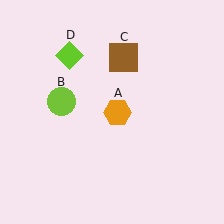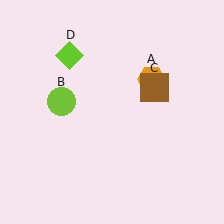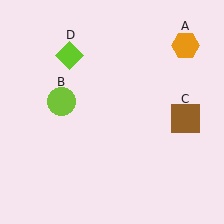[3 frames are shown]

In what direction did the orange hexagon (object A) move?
The orange hexagon (object A) moved up and to the right.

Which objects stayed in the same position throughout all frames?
Lime circle (object B) and lime diamond (object D) remained stationary.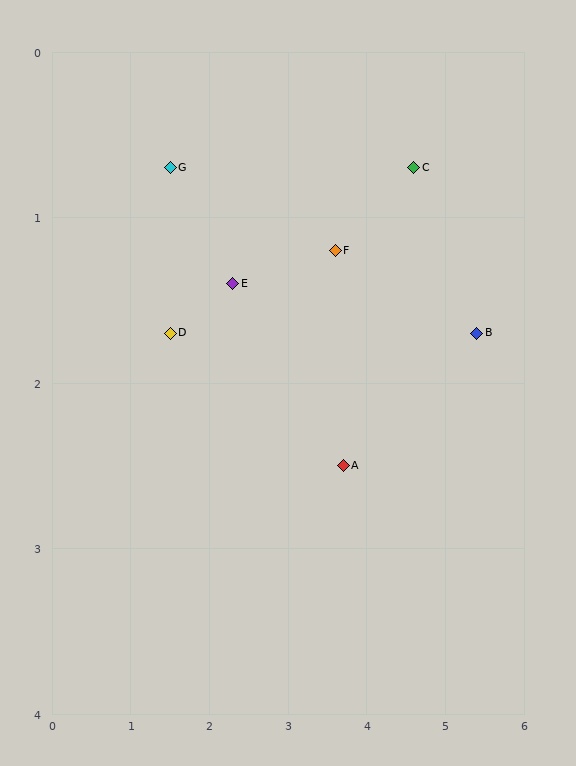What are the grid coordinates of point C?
Point C is at approximately (4.6, 0.7).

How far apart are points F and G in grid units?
Points F and G are about 2.2 grid units apart.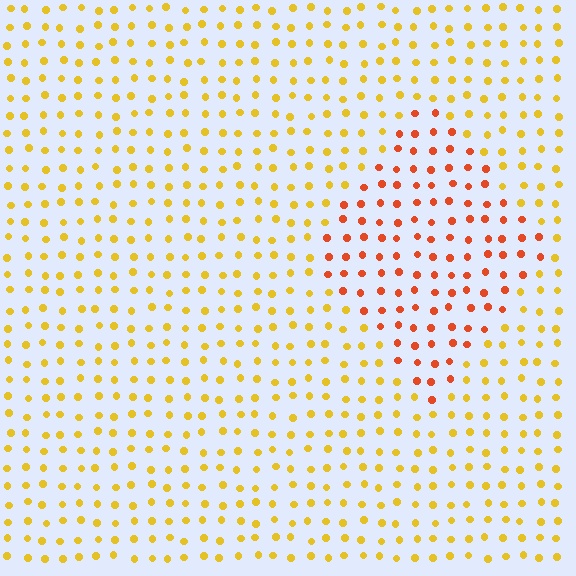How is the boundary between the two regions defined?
The boundary is defined purely by a slight shift in hue (about 38 degrees). Spacing, size, and orientation are identical on both sides.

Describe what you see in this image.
The image is filled with small yellow elements in a uniform arrangement. A diamond-shaped region is visible where the elements are tinted to a slightly different hue, forming a subtle color boundary.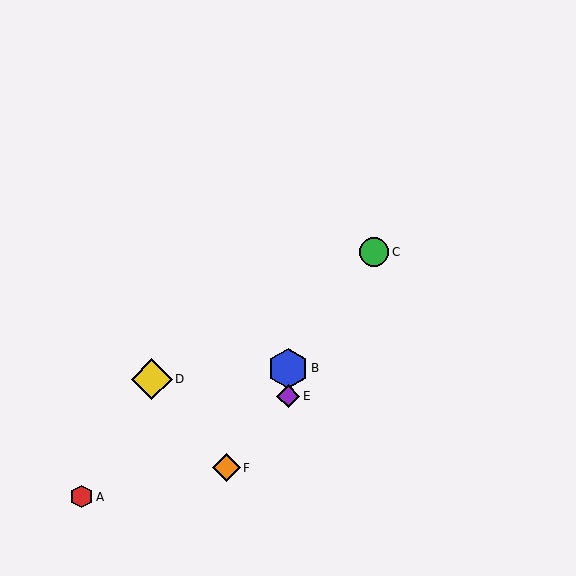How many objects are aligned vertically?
2 objects (B, E) are aligned vertically.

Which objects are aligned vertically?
Objects B, E are aligned vertically.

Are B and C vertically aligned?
No, B is at x≈288 and C is at x≈374.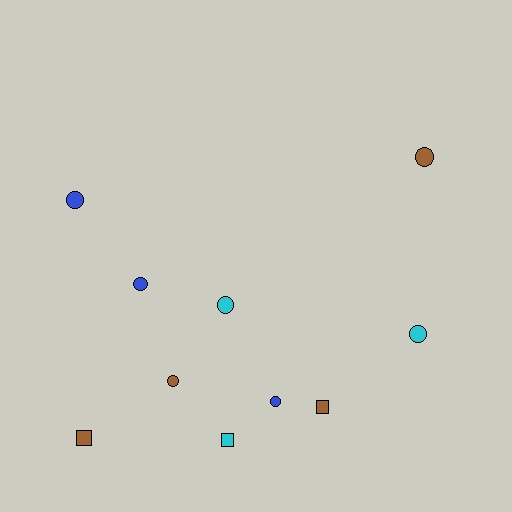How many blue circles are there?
There are 3 blue circles.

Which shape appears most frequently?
Circle, with 7 objects.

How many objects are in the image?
There are 10 objects.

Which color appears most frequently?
Brown, with 4 objects.